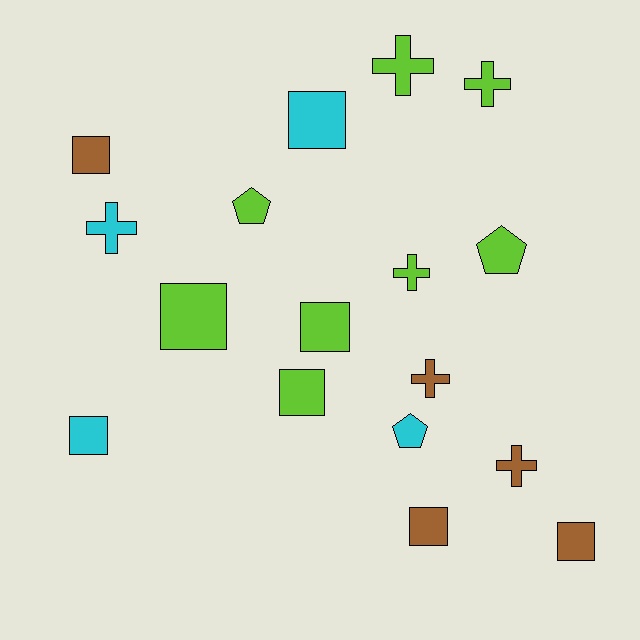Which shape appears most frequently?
Square, with 8 objects.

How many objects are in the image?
There are 17 objects.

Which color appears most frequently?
Lime, with 8 objects.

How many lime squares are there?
There are 3 lime squares.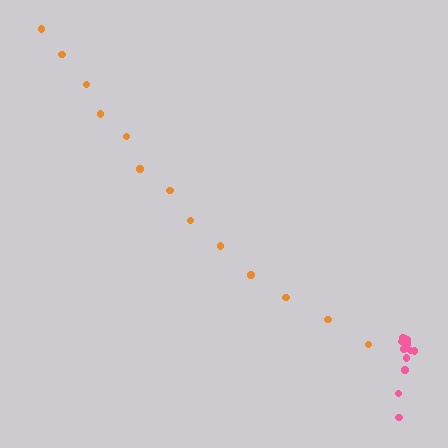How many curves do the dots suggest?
There are 2 distinct paths.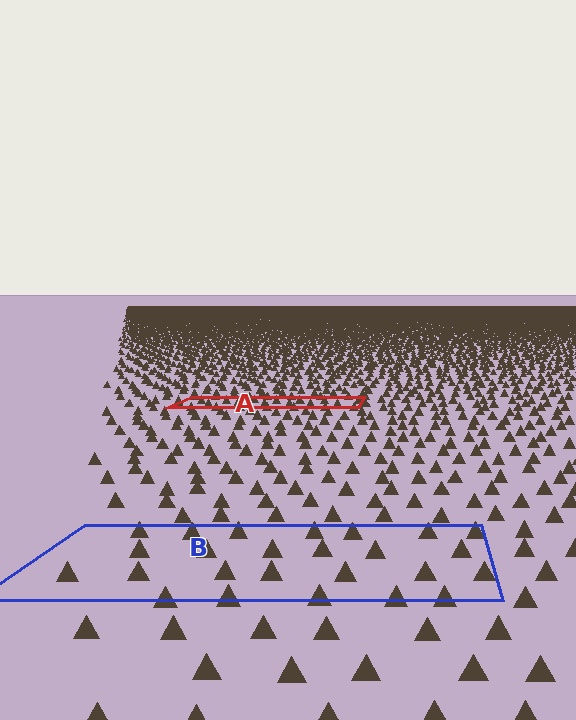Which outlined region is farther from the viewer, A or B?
Region A is farther from the viewer — the texture elements inside it appear smaller and more densely packed.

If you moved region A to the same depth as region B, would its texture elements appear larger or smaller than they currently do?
They would appear larger. At a closer depth, the same texture elements are projected at a bigger on-screen size.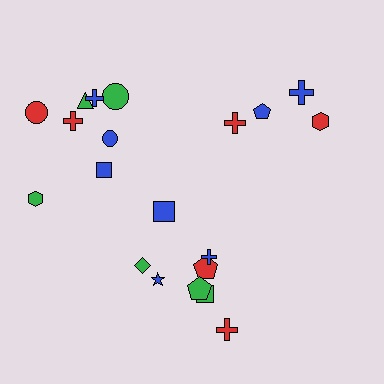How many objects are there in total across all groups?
There are 20 objects.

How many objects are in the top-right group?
There are 4 objects.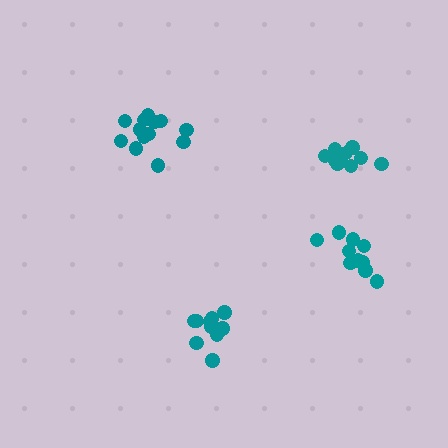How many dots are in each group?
Group 1: 11 dots, Group 2: 13 dots, Group 3: 13 dots, Group 4: 10 dots (47 total).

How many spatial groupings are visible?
There are 4 spatial groupings.